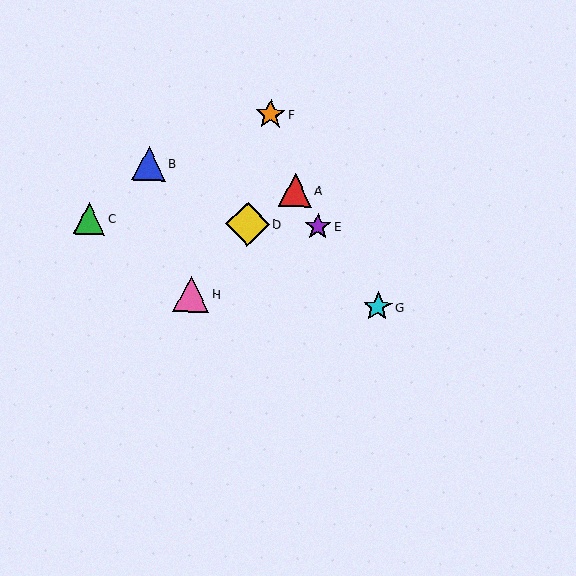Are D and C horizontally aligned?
Yes, both are at y≈224.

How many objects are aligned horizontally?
3 objects (C, D, E) are aligned horizontally.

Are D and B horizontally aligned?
No, D is at y≈224 and B is at y≈163.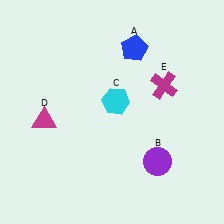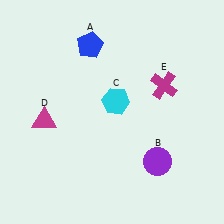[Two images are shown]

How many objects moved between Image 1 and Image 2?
1 object moved between the two images.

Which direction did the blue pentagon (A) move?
The blue pentagon (A) moved left.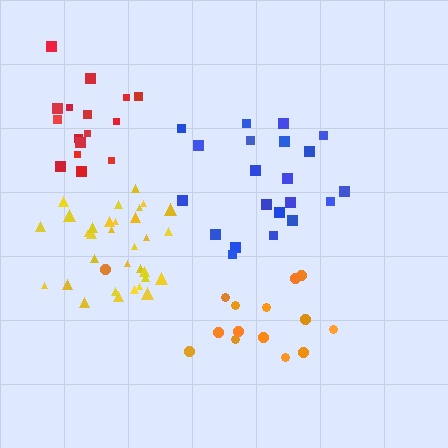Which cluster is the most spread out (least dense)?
Orange.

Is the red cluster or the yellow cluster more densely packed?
Yellow.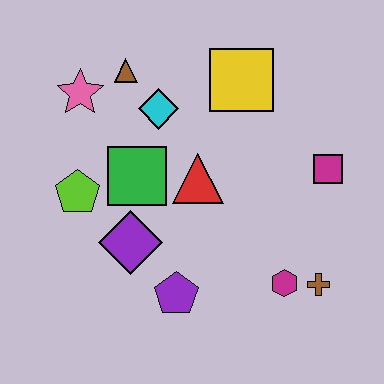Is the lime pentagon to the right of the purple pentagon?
No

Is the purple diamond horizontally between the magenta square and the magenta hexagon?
No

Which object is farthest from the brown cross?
The pink star is farthest from the brown cross.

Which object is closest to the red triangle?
The green square is closest to the red triangle.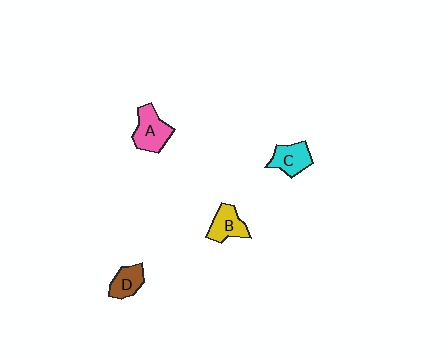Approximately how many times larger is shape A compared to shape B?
Approximately 1.2 times.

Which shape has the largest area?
Shape A (pink).